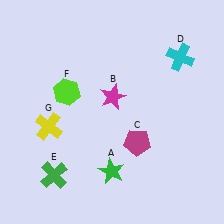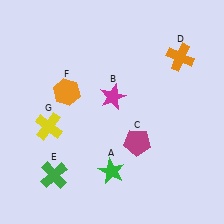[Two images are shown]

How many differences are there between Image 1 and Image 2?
There are 2 differences between the two images.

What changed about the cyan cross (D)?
In Image 1, D is cyan. In Image 2, it changed to orange.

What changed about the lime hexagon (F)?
In Image 1, F is lime. In Image 2, it changed to orange.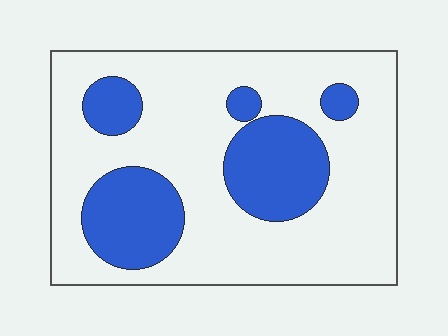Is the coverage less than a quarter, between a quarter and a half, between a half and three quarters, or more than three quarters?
Between a quarter and a half.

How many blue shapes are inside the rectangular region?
5.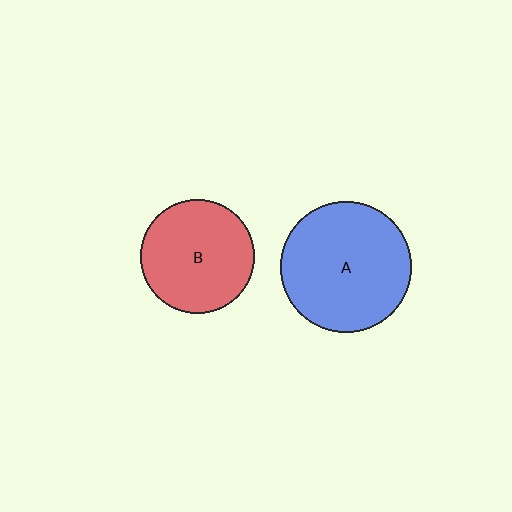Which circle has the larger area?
Circle A (blue).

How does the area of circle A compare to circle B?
Approximately 1.3 times.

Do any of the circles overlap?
No, none of the circles overlap.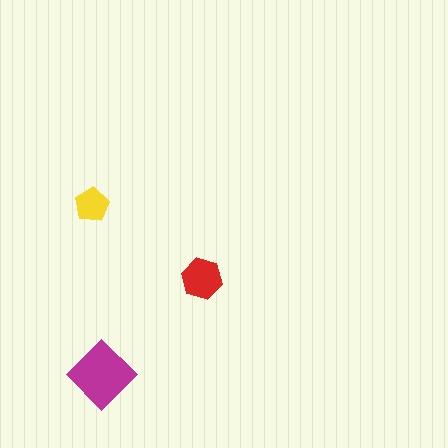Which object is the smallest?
The yellow pentagon.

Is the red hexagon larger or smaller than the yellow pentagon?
Larger.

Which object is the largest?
The magenta diamond.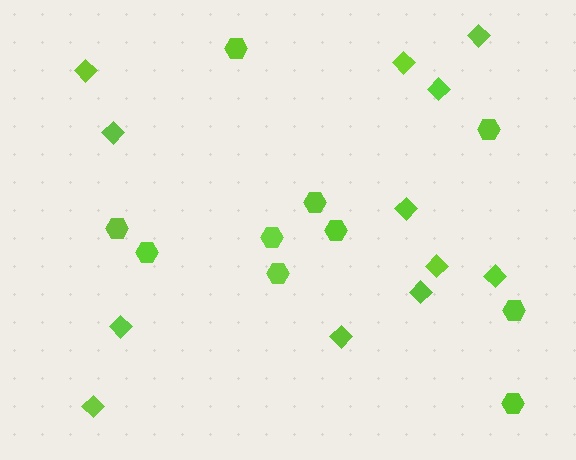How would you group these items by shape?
There are 2 groups: one group of hexagons (10) and one group of diamonds (12).